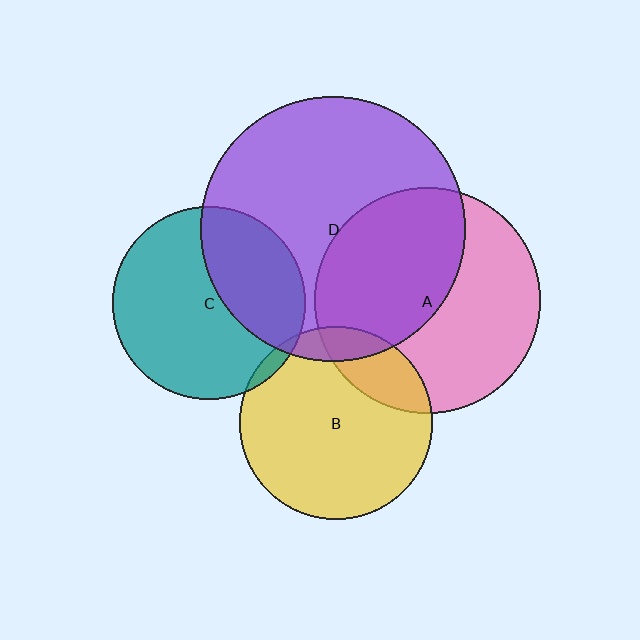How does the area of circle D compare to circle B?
Approximately 1.9 times.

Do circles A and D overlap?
Yes.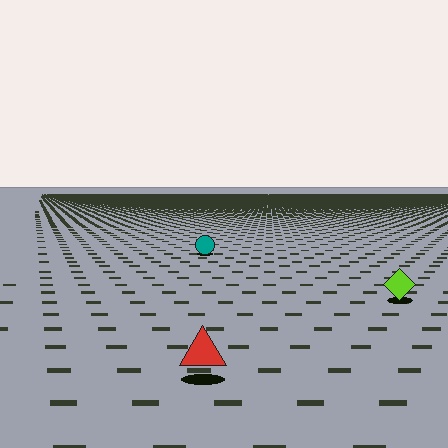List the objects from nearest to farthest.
From nearest to farthest: the red triangle, the lime diamond, the teal circle.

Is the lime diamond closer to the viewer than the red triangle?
No. The red triangle is closer — you can tell from the texture gradient: the ground texture is coarser near it.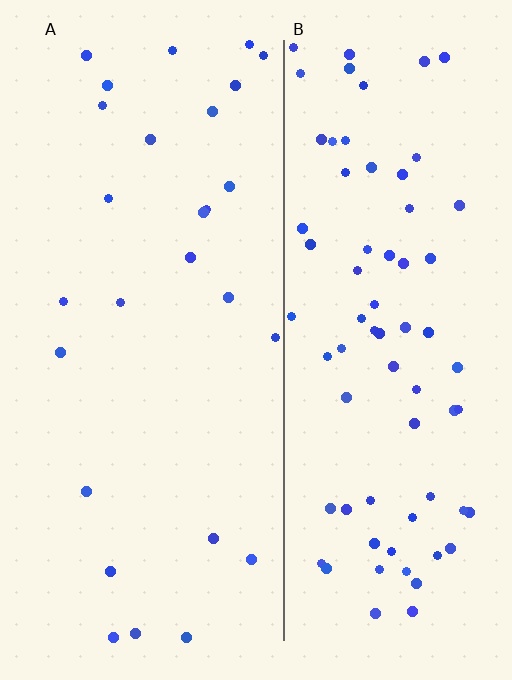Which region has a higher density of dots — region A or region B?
B (the right).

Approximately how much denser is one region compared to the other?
Approximately 2.8× — region B over region A.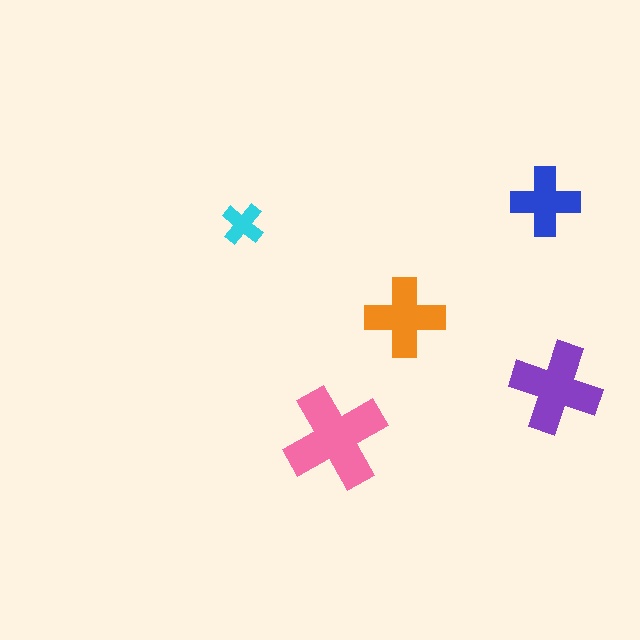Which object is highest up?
The blue cross is topmost.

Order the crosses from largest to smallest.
the pink one, the purple one, the orange one, the blue one, the cyan one.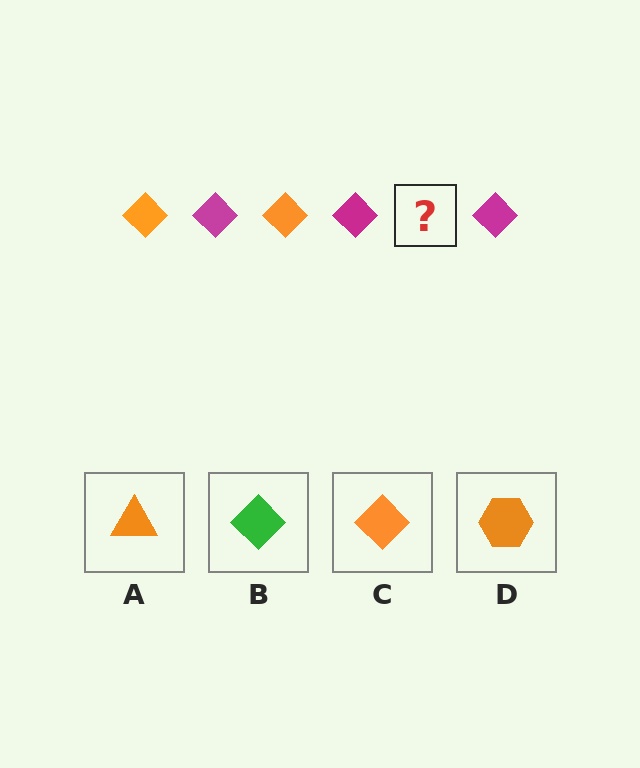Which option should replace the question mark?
Option C.